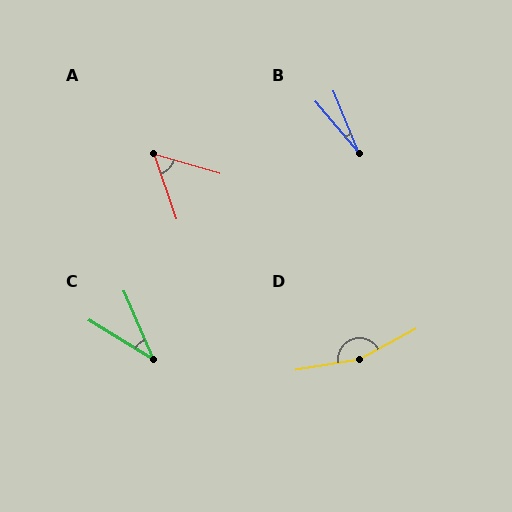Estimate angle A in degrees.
Approximately 54 degrees.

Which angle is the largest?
D, at approximately 161 degrees.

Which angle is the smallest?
B, at approximately 18 degrees.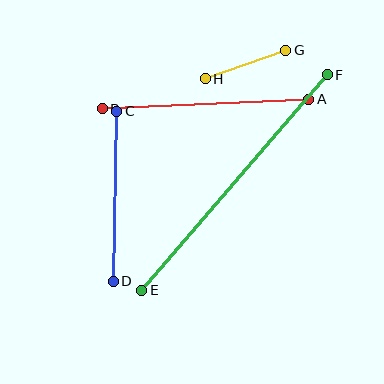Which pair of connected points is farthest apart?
Points E and F are farthest apart.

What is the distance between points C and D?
The distance is approximately 170 pixels.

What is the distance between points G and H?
The distance is approximately 86 pixels.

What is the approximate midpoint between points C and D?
The midpoint is at approximately (115, 196) pixels.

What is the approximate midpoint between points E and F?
The midpoint is at approximately (235, 182) pixels.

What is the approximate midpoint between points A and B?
The midpoint is at approximately (205, 104) pixels.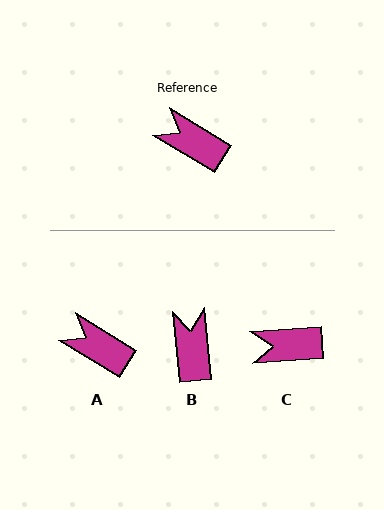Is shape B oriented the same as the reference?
No, it is off by about 53 degrees.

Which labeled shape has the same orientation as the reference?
A.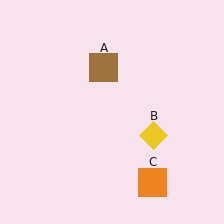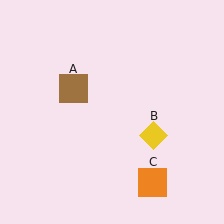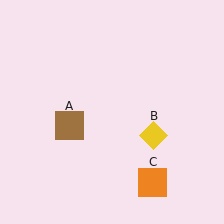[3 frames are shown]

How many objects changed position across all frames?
1 object changed position: brown square (object A).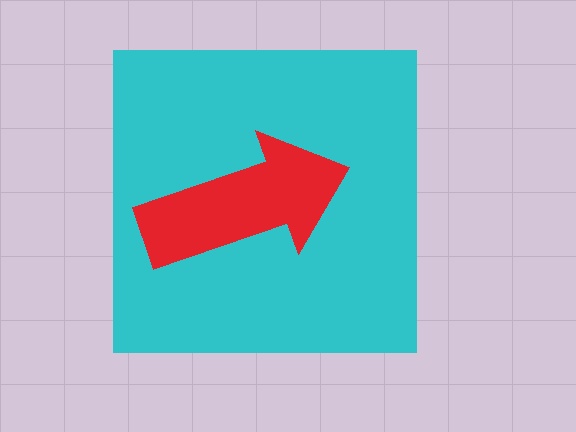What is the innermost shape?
The red arrow.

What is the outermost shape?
The cyan square.